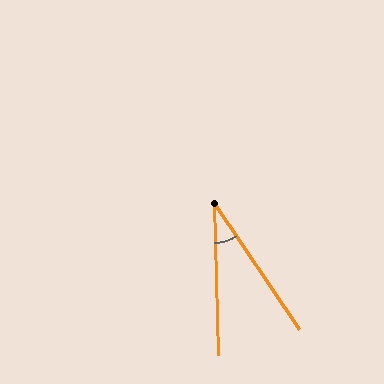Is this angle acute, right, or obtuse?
It is acute.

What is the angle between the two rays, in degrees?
Approximately 33 degrees.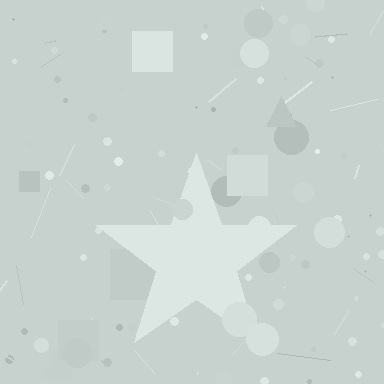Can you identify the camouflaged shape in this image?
The camouflaged shape is a star.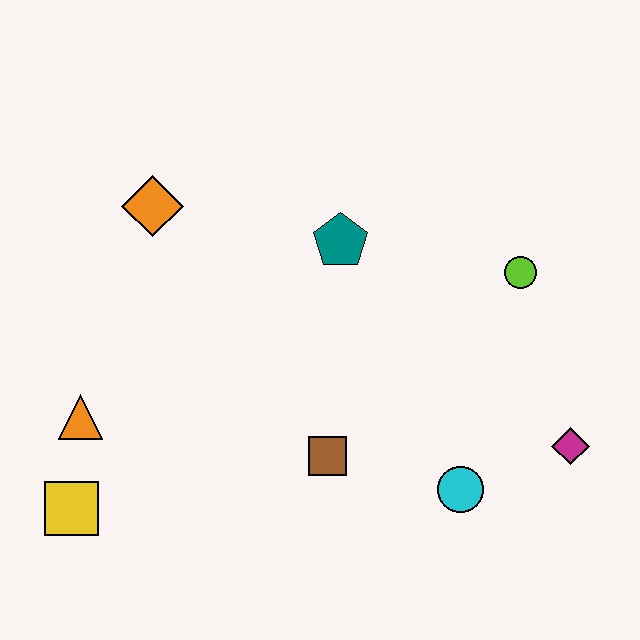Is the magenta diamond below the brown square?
No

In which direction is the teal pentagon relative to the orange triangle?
The teal pentagon is to the right of the orange triangle.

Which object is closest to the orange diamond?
The teal pentagon is closest to the orange diamond.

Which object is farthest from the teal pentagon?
The yellow square is farthest from the teal pentagon.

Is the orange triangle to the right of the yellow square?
Yes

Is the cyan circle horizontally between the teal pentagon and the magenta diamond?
Yes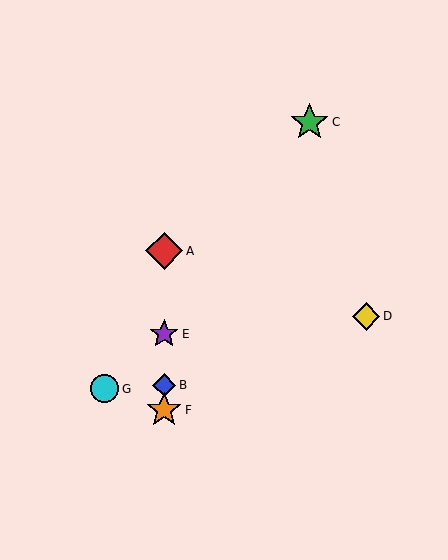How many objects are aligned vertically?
4 objects (A, B, E, F) are aligned vertically.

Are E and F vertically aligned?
Yes, both are at x≈164.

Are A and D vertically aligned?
No, A is at x≈164 and D is at x≈366.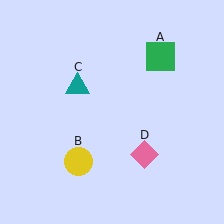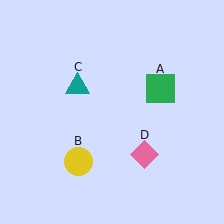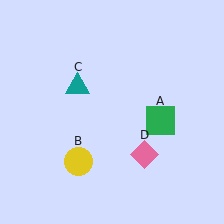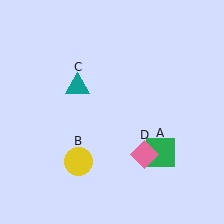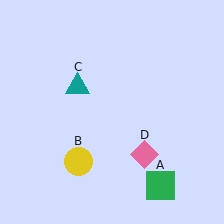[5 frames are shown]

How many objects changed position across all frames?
1 object changed position: green square (object A).